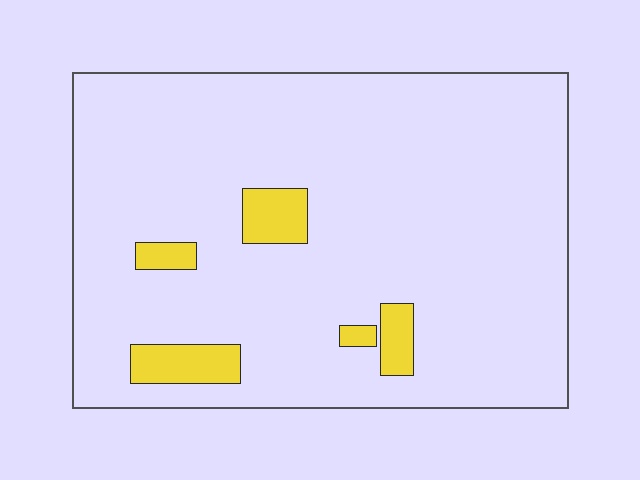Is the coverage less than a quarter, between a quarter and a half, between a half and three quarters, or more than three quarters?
Less than a quarter.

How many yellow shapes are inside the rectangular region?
5.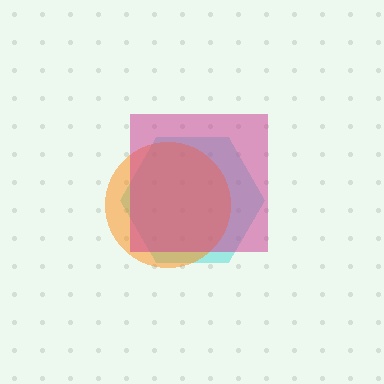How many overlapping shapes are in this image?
There are 3 overlapping shapes in the image.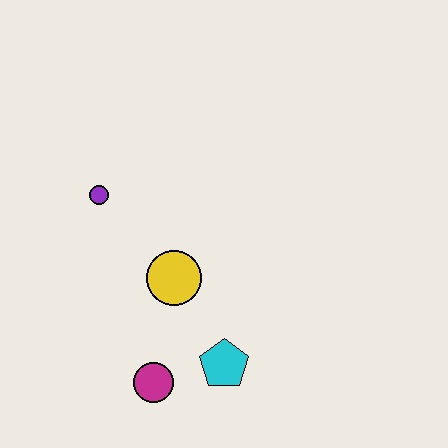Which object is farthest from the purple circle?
The cyan pentagon is farthest from the purple circle.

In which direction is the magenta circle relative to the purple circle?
The magenta circle is below the purple circle.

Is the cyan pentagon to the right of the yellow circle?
Yes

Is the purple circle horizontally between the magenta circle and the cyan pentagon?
No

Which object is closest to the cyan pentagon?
The magenta circle is closest to the cyan pentagon.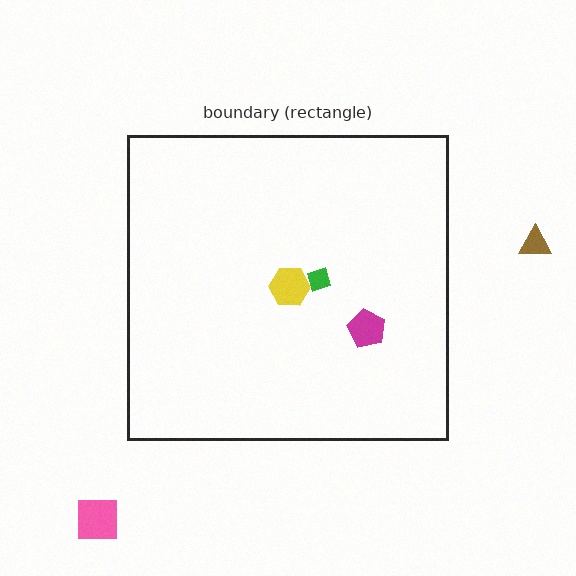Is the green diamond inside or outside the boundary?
Inside.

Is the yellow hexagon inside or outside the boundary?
Inside.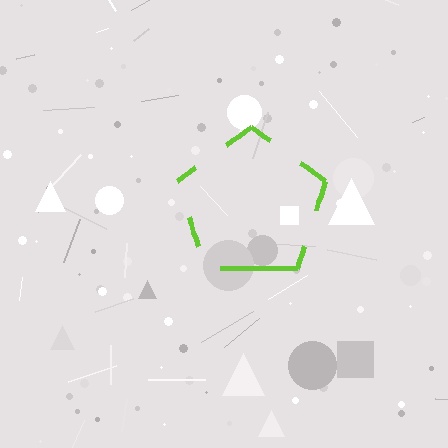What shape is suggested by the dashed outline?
The dashed outline suggests a pentagon.